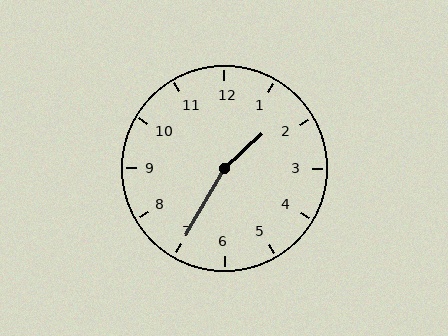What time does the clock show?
1:35.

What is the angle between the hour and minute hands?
Approximately 162 degrees.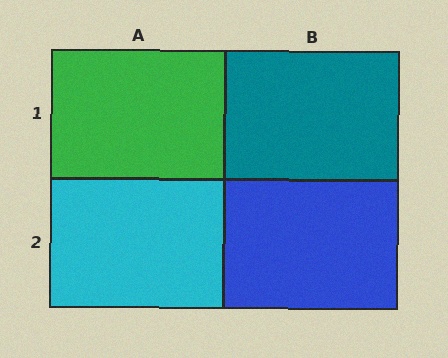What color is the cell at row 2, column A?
Cyan.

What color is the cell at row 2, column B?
Blue.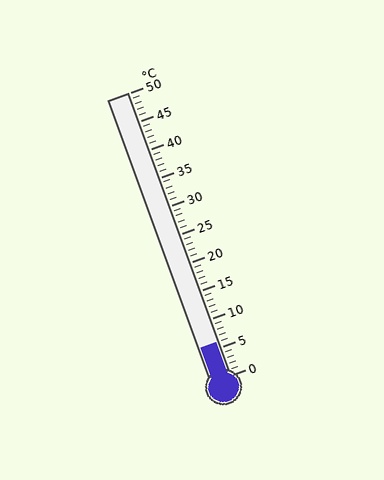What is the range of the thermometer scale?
The thermometer scale ranges from 0°C to 50°C.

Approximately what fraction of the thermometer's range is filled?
The thermometer is filled to approximately 10% of its range.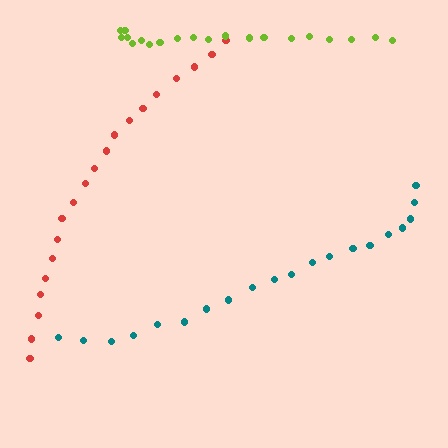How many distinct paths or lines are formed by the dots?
There are 3 distinct paths.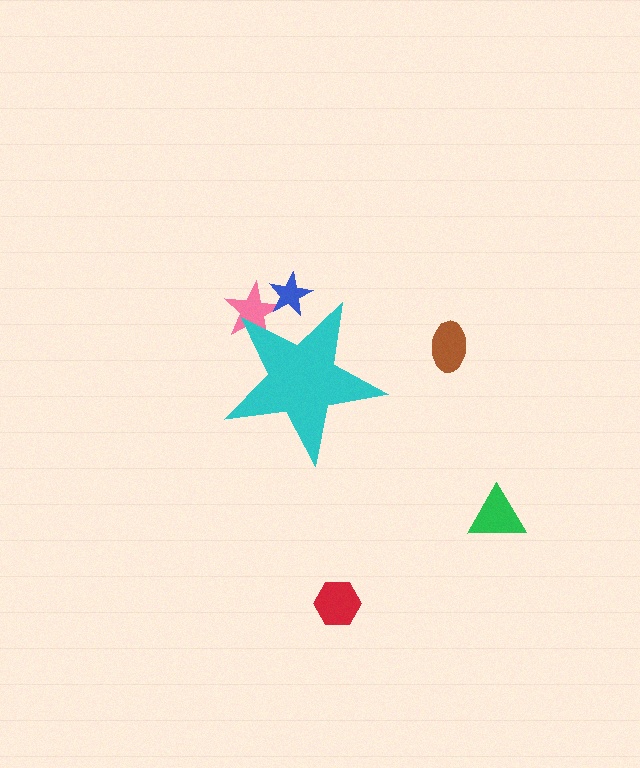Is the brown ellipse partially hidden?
No, the brown ellipse is fully visible.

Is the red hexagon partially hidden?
No, the red hexagon is fully visible.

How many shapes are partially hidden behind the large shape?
2 shapes are partially hidden.